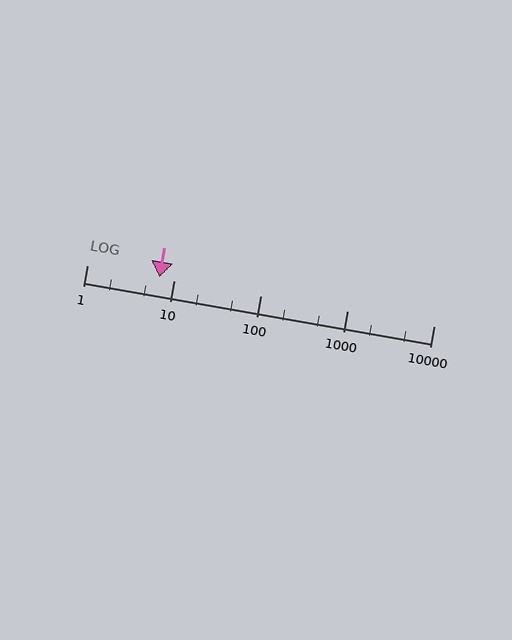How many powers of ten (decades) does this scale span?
The scale spans 4 decades, from 1 to 10000.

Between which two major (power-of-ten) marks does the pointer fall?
The pointer is between 1 and 10.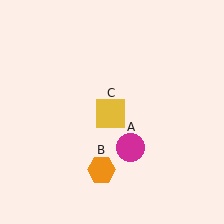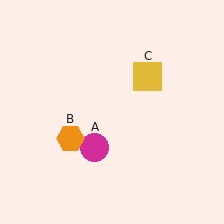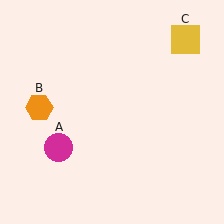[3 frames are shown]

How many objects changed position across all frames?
3 objects changed position: magenta circle (object A), orange hexagon (object B), yellow square (object C).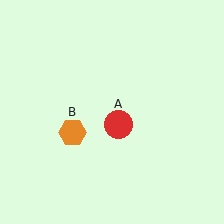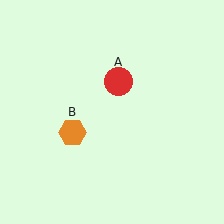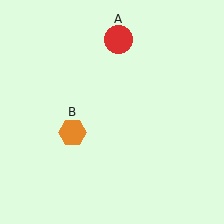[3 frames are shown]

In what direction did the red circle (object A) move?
The red circle (object A) moved up.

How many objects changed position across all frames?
1 object changed position: red circle (object A).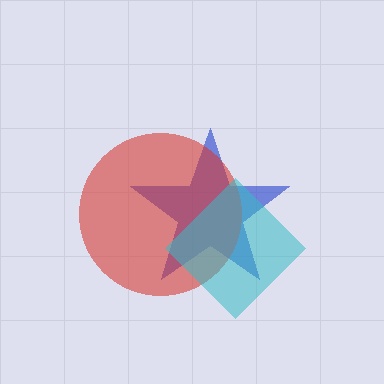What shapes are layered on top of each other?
The layered shapes are: a blue star, a red circle, a cyan diamond.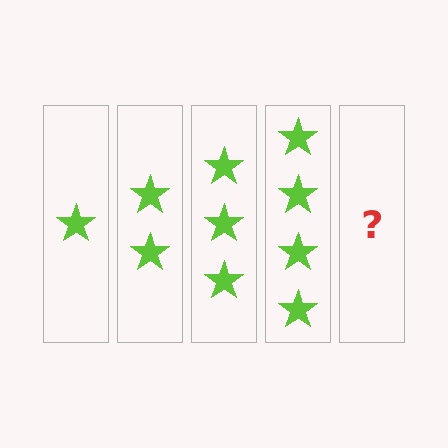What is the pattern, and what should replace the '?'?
The pattern is that each step adds one more star. The '?' should be 5 stars.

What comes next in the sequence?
The next element should be 5 stars.